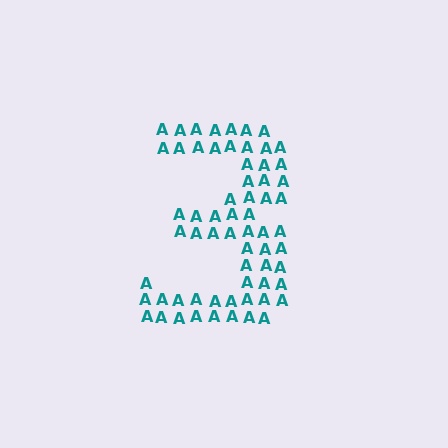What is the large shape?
The large shape is the digit 3.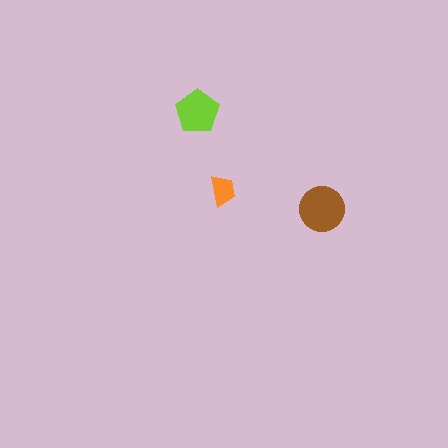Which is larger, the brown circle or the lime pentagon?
The brown circle.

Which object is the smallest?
The orange trapezoid.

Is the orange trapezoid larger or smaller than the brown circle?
Smaller.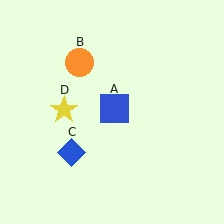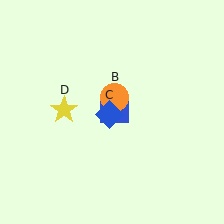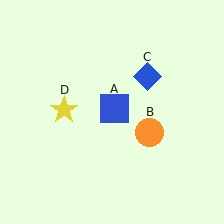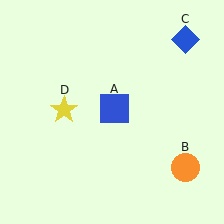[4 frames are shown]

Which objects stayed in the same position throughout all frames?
Blue square (object A) and yellow star (object D) remained stationary.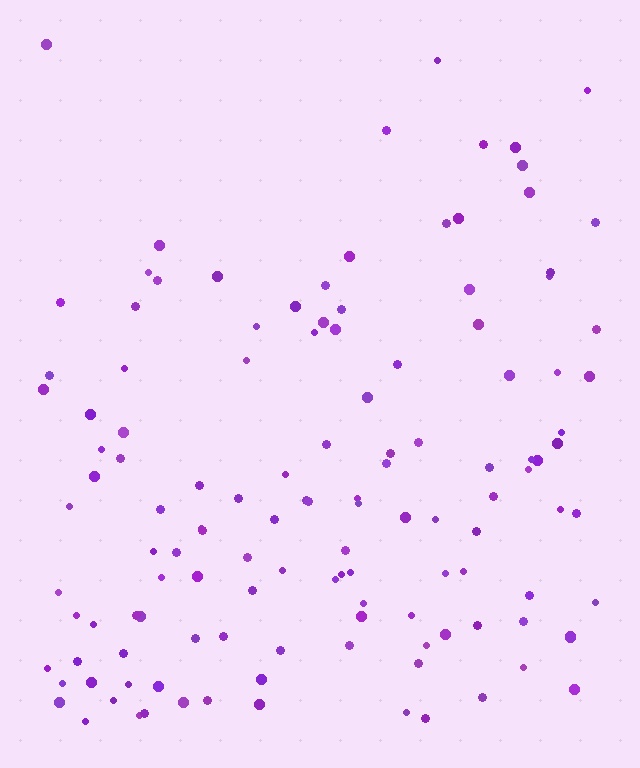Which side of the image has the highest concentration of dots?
The bottom.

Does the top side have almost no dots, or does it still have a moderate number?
Still a moderate number, just noticeably fewer than the bottom.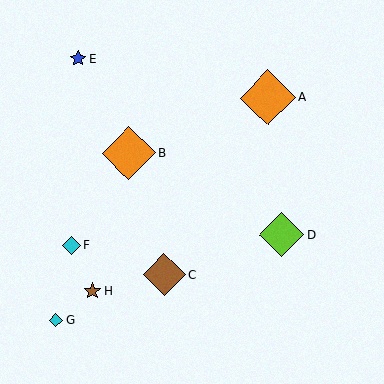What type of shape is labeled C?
Shape C is a brown diamond.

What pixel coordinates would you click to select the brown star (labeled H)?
Click at (92, 291) to select the brown star H.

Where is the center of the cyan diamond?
The center of the cyan diamond is at (72, 245).